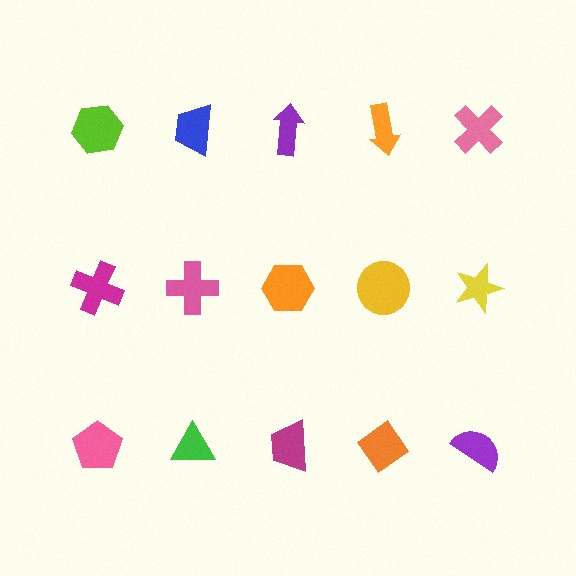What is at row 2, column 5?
A yellow star.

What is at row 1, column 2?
A blue trapezoid.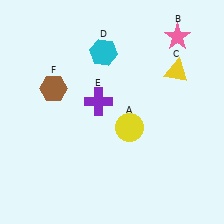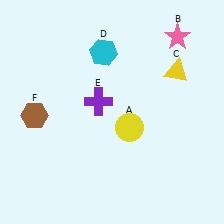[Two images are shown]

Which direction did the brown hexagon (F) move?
The brown hexagon (F) moved down.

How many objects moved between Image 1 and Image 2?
1 object moved between the two images.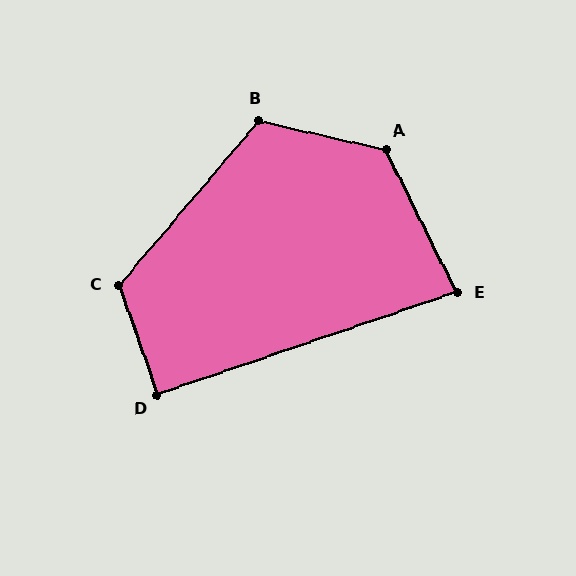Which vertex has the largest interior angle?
A, at approximately 129 degrees.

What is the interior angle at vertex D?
Approximately 90 degrees (approximately right).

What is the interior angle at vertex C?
Approximately 120 degrees (obtuse).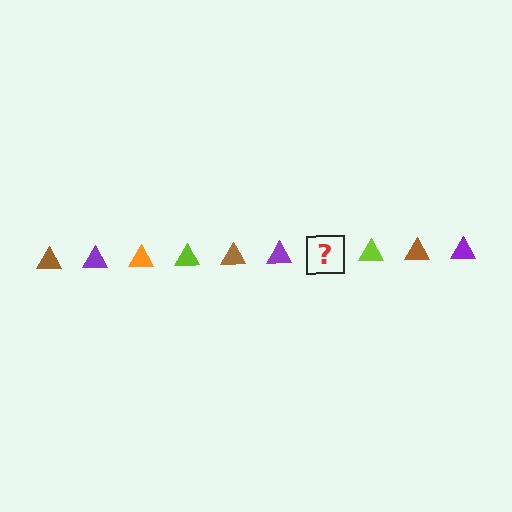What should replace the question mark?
The question mark should be replaced with an orange triangle.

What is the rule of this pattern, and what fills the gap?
The rule is that the pattern cycles through brown, purple, orange, lime triangles. The gap should be filled with an orange triangle.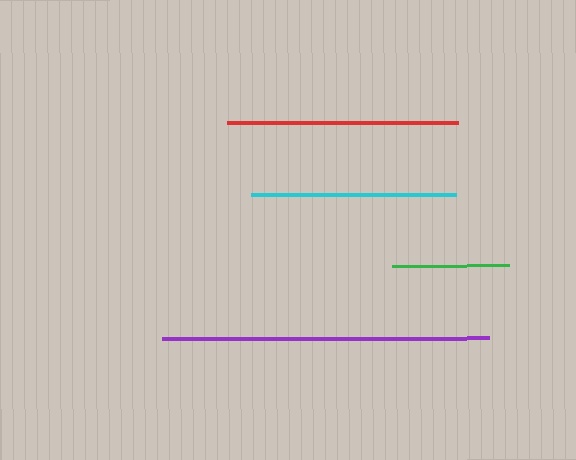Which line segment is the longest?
The purple line is the longest at approximately 327 pixels.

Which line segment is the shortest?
The green line is the shortest at approximately 117 pixels.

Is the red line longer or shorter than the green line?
The red line is longer than the green line.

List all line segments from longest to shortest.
From longest to shortest: purple, red, cyan, green.